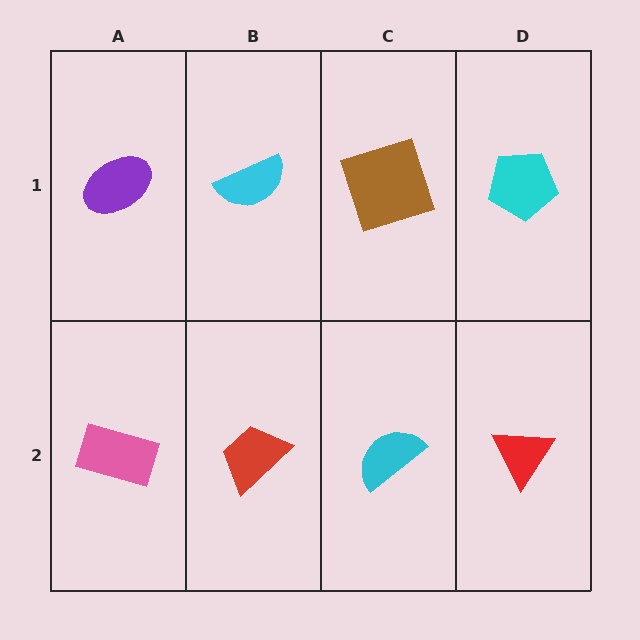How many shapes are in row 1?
4 shapes.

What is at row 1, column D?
A cyan pentagon.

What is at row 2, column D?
A red triangle.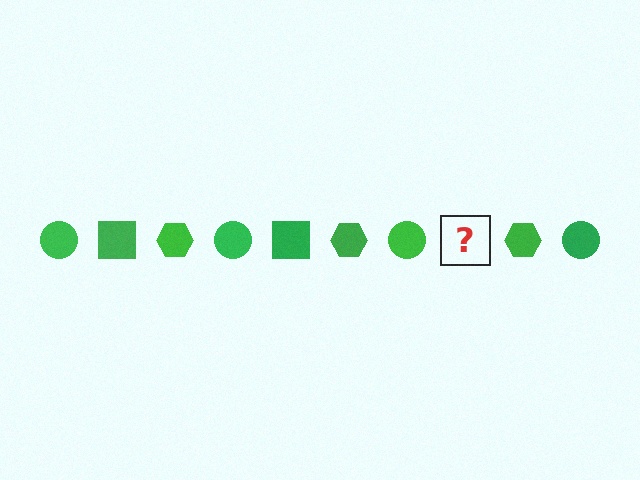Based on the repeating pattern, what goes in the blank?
The blank should be a green square.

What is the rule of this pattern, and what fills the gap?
The rule is that the pattern cycles through circle, square, hexagon shapes in green. The gap should be filled with a green square.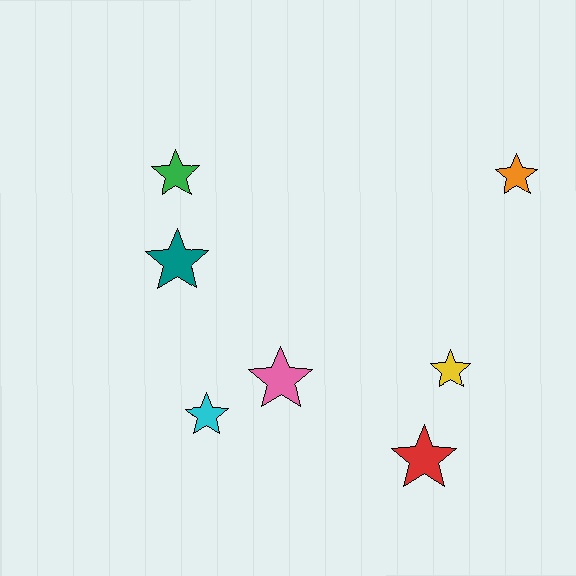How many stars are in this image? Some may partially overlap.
There are 7 stars.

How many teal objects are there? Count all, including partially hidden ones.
There is 1 teal object.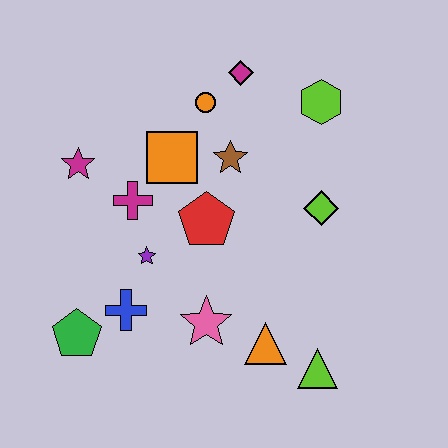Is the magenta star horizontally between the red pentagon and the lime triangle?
No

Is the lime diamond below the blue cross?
No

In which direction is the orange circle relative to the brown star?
The orange circle is above the brown star.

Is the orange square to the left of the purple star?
No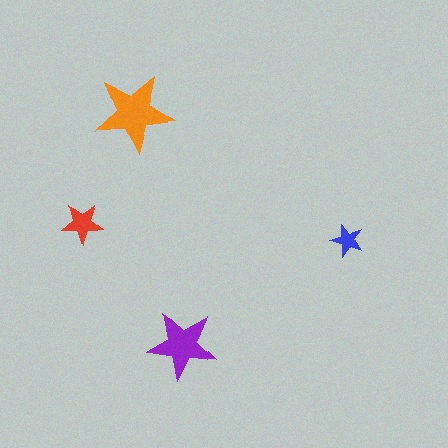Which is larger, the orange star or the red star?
The orange one.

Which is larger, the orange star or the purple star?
The orange one.